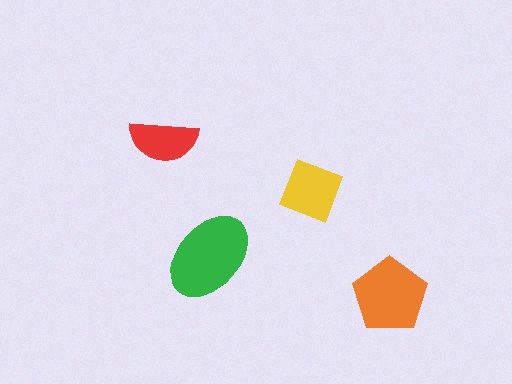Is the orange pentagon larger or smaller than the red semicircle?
Larger.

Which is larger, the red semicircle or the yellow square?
The yellow square.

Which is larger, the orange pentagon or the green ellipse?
The green ellipse.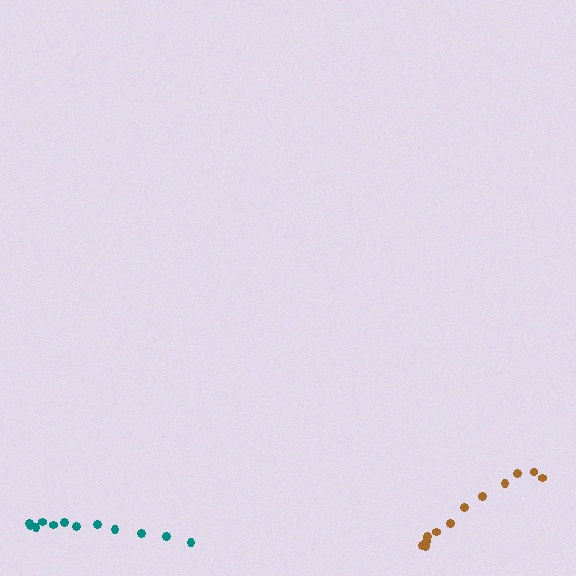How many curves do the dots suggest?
There are 2 distinct paths.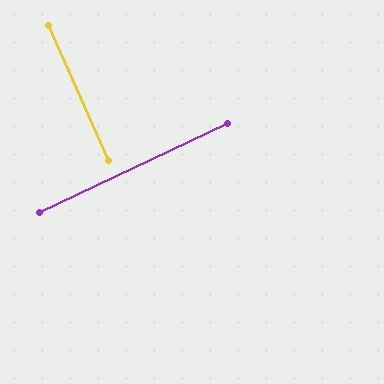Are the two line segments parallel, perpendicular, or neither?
Perpendicular — they meet at approximately 89°.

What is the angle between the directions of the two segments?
Approximately 89 degrees.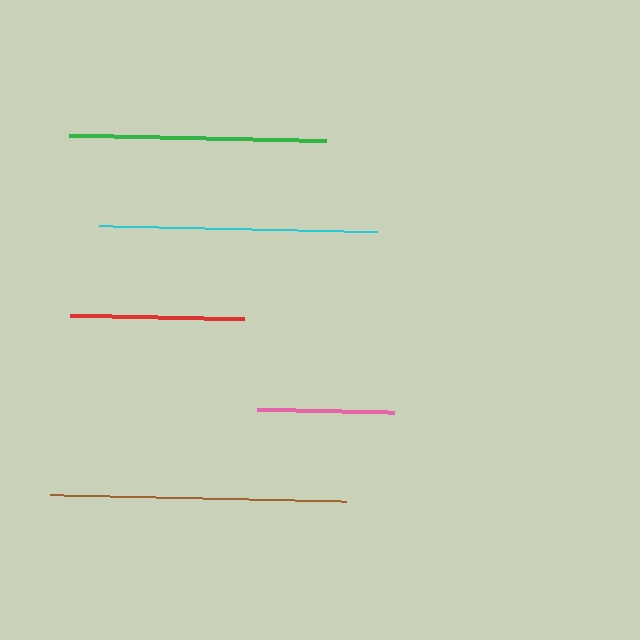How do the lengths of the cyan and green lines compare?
The cyan and green lines are approximately the same length.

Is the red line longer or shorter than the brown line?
The brown line is longer than the red line.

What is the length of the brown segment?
The brown segment is approximately 296 pixels long.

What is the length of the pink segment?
The pink segment is approximately 138 pixels long.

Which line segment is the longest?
The brown line is the longest at approximately 296 pixels.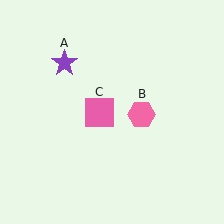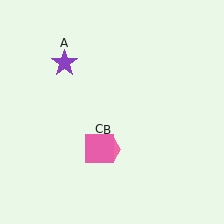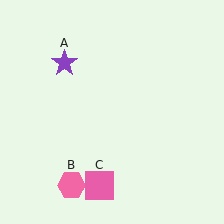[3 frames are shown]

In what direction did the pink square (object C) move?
The pink square (object C) moved down.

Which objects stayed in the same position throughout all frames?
Purple star (object A) remained stationary.